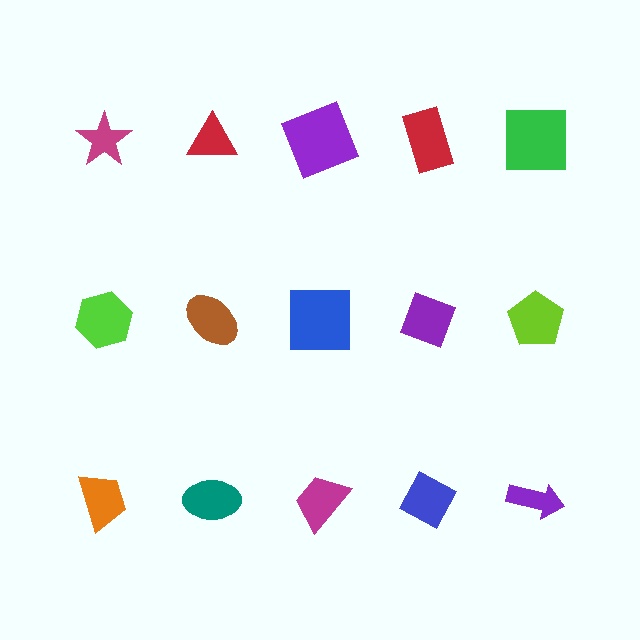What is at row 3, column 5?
A purple arrow.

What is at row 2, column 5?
A lime pentagon.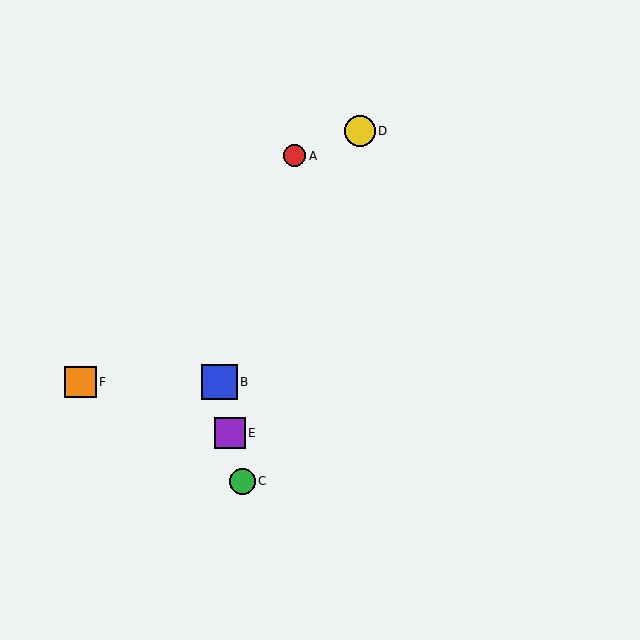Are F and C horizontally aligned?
No, F is at y≈382 and C is at y≈481.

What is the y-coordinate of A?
Object A is at y≈156.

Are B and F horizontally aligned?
Yes, both are at y≈382.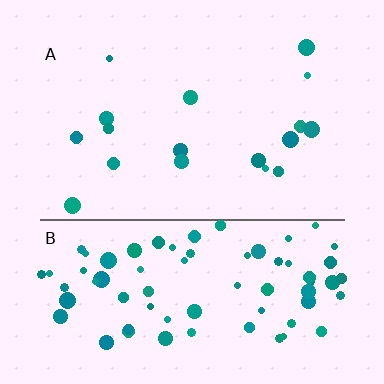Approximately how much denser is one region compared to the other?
Approximately 4.5× — region B over region A.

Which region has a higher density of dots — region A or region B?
B (the bottom).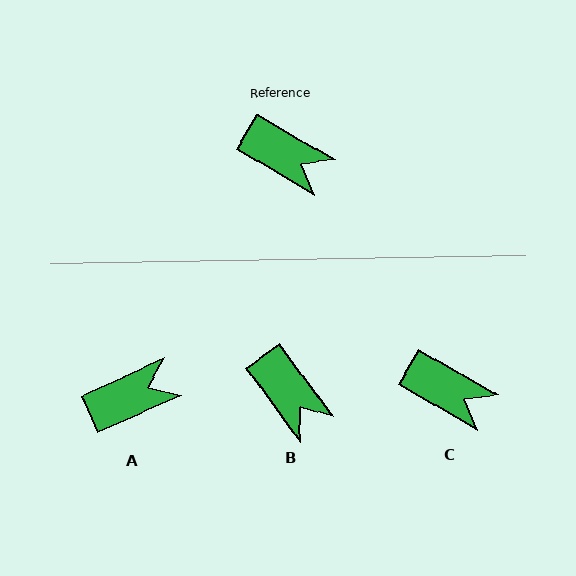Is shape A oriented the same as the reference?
No, it is off by about 54 degrees.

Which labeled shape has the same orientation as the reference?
C.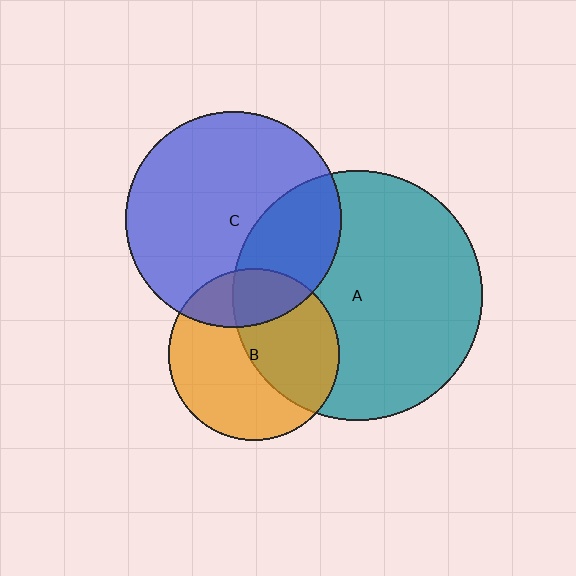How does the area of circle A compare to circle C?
Approximately 1.3 times.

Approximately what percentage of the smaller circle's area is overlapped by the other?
Approximately 45%.